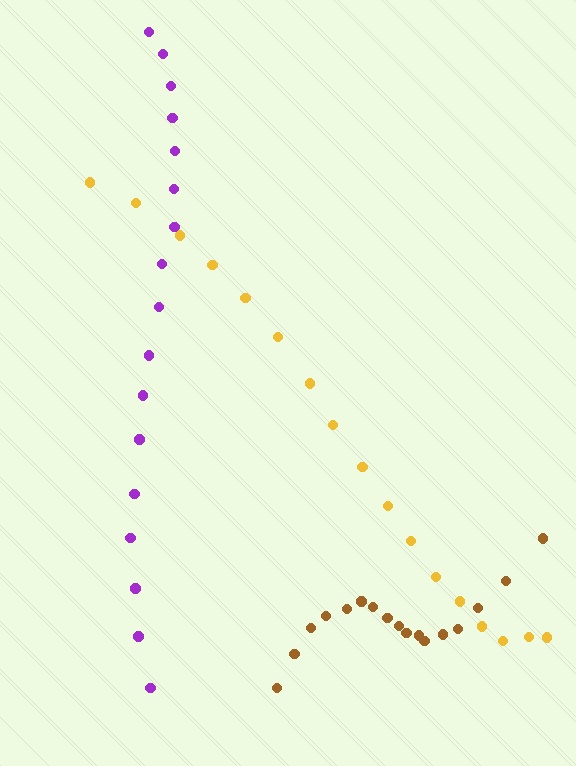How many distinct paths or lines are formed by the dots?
There are 3 distinct paths.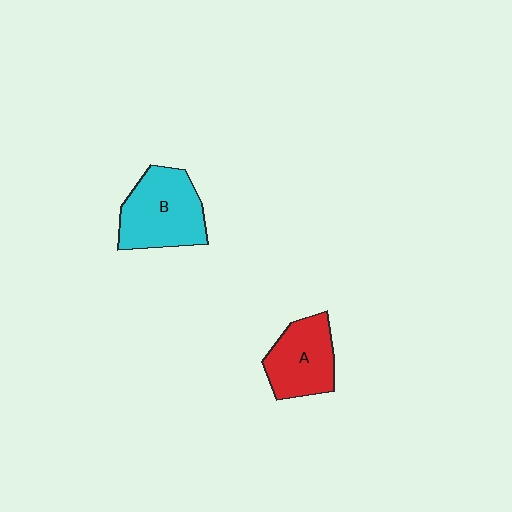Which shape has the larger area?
Shape B (cyan).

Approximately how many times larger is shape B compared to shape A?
Approximately 1.3 times.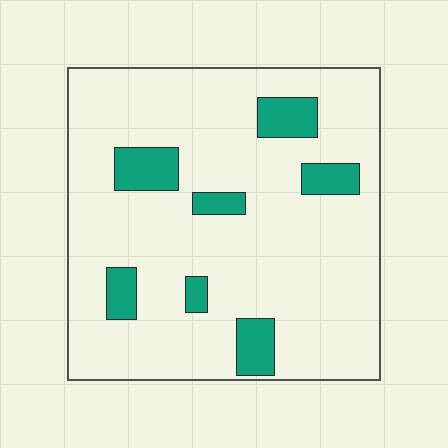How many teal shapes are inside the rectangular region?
7.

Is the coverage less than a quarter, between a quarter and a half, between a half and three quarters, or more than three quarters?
Less than a quarter.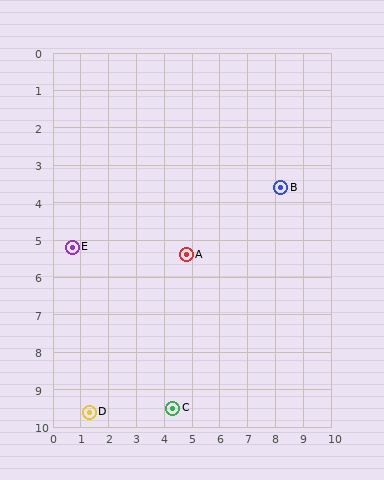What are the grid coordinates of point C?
Point C is at approximately (4.3, 9.5).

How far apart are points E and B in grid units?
Points E and B are about 7.7 grid units apart.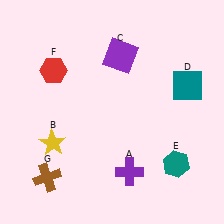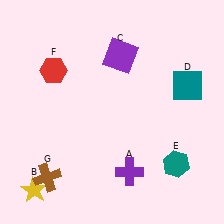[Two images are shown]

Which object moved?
The yellow star (B) moved down.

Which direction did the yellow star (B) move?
The yellow star (B) moved down.